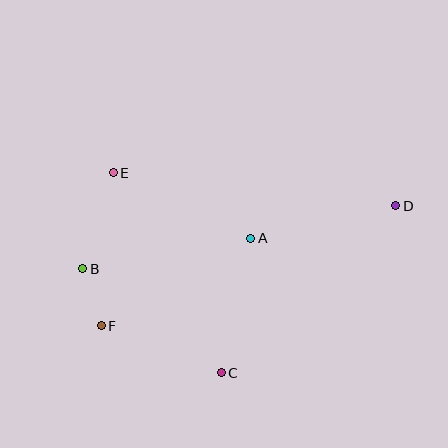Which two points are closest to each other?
Points B and F are closest to each other.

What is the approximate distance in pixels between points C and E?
The distance between C and E is approximately 227 pixels.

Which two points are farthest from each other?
Points B and D are farthest from each other.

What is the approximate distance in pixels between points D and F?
The distance between D and F is approximately 318 pixels.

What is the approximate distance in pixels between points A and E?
The distance between A and E is approximately 153 pixels.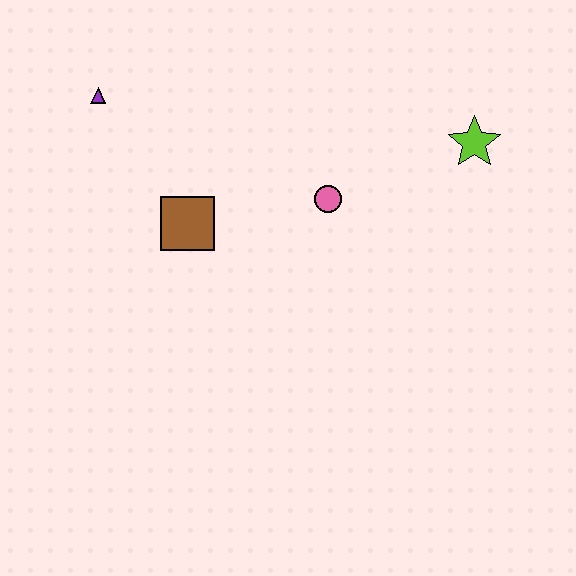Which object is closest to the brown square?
The pink circle is closest to the brown square.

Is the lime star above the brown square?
Yes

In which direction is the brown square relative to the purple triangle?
The brown square is below the purple triangle.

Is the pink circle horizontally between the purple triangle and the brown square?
No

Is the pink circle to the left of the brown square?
No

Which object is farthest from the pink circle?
The purple triangle is farthest from the pink circle.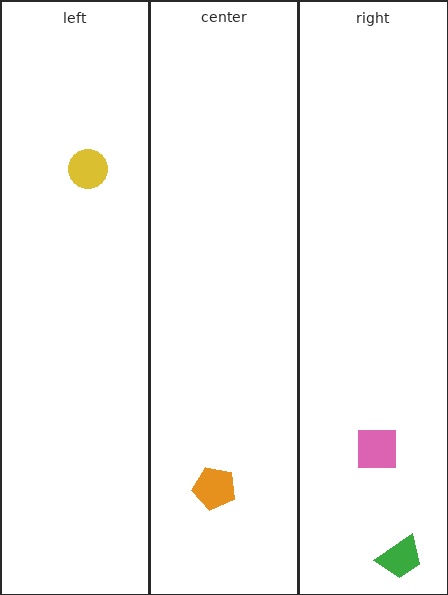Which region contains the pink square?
The right region.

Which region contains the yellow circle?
The left region.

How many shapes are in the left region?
1.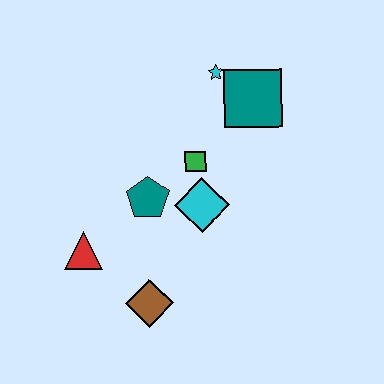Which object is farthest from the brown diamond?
The cyan star is farthest from the brown diamond.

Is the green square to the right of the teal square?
No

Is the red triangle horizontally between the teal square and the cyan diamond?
No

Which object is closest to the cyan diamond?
The green square is closest to the cyan diamond.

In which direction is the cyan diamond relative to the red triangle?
The cyan diamond is to the right of the red triangle.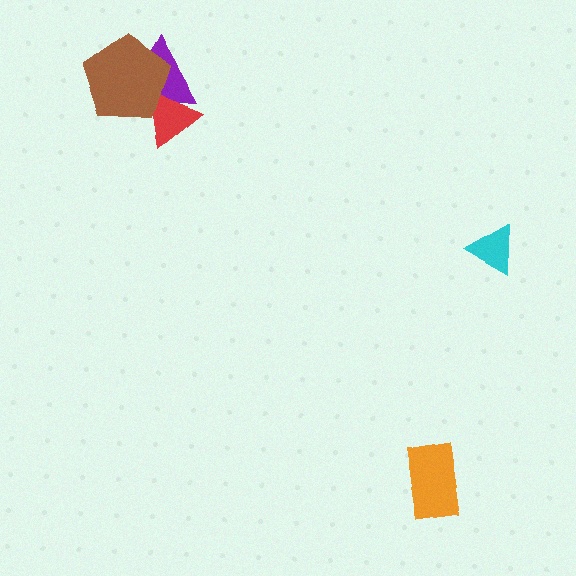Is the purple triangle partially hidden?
Yes, it is partially covered by another shape.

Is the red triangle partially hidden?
Yes, it is partially covered by another shape.